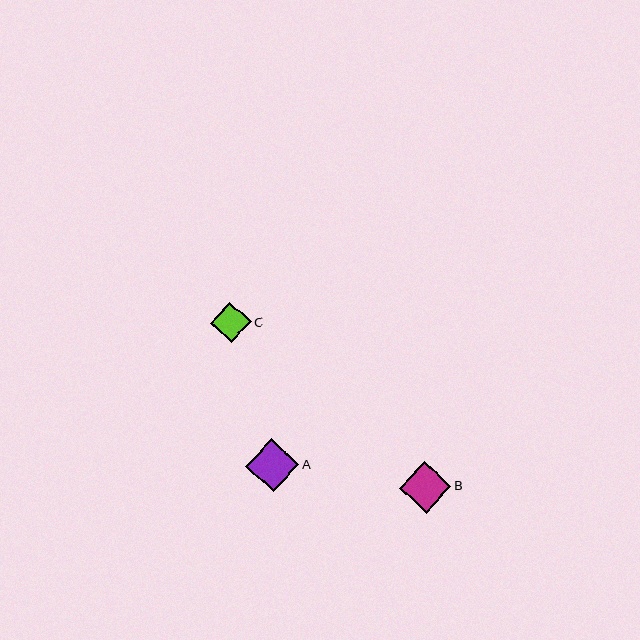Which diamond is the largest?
Diamond A is the largest with a size of approximately 53 pixels.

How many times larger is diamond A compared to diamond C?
Diamond A is approximately 1.3 times the size of diamond C.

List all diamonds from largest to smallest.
From largest to smallest: A, B, C.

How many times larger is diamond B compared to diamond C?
Diamond B is approximately 1.3 times the size of diamond C.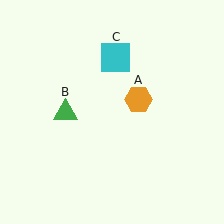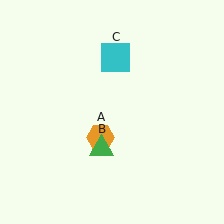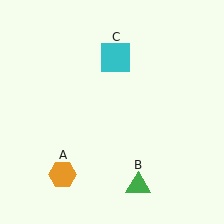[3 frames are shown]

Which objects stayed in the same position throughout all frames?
Cyan square (object C) remained stationary.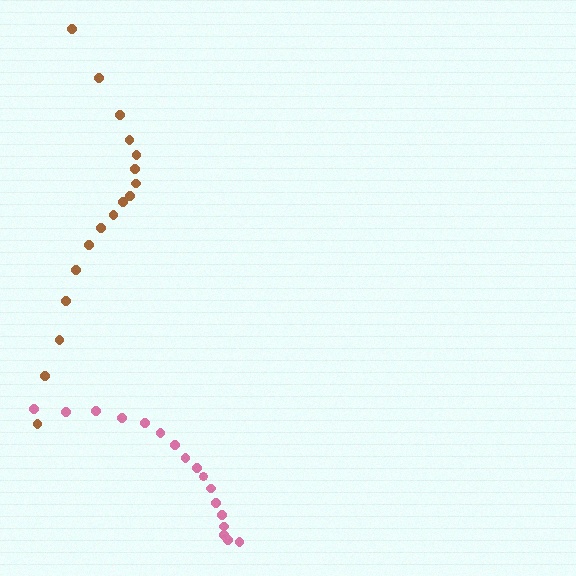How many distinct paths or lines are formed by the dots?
There are 2 distinct paths.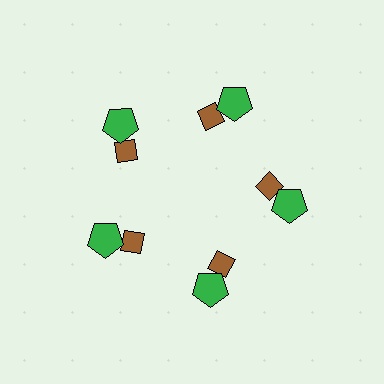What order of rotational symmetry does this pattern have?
This pattern has 5-fold rotational symmetry.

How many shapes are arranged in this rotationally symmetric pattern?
There are 10 shapes, arranged in 5 groups of 2.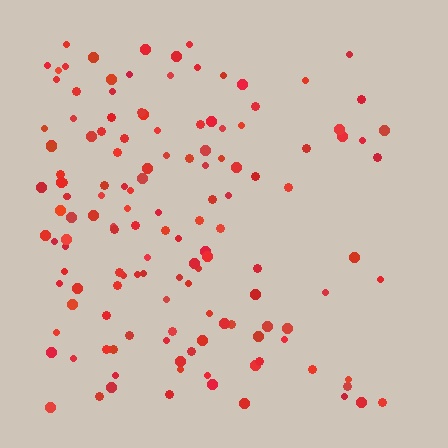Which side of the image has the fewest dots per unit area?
The right.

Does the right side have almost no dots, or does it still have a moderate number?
Still a moderate number, just noticeably fewer than the left.